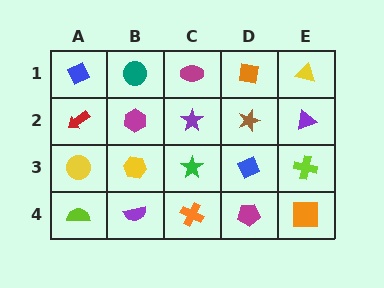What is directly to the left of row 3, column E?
A blue diamond.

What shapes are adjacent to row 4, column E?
A lime cross (row 3, column E), a magenta pentagon (row 4, column D).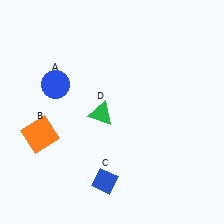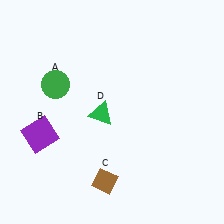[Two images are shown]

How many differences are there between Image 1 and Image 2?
There are 3 differences between the two images.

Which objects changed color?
A changed from blue to green. B changed from orange to purple. C changed from blue to brown.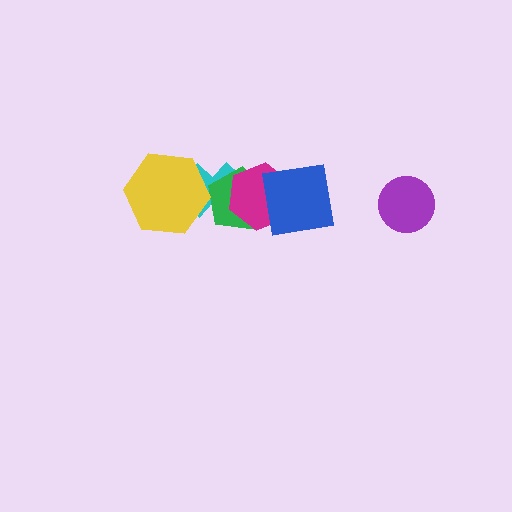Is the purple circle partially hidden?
No, no other shape covers it.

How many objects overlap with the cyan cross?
3 objects overlap with the cyan cross.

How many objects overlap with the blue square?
2 objects overlap with the blue square.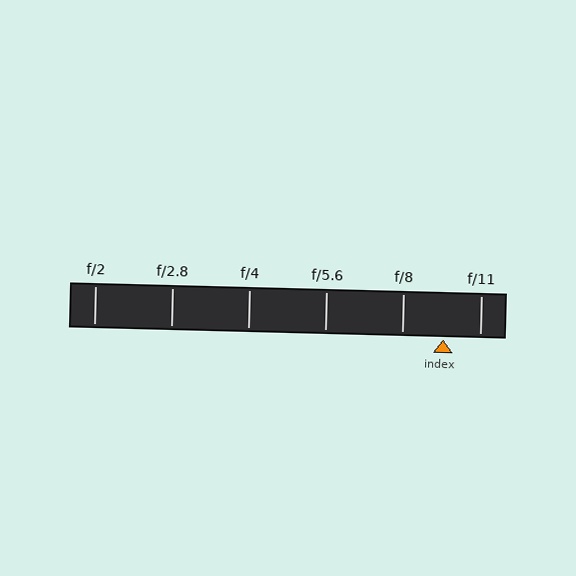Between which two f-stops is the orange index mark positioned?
The index mark is between f/8 and f/11.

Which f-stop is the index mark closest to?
The index mark is closest to f/11.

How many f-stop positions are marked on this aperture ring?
There are 6 f-stop positions marked.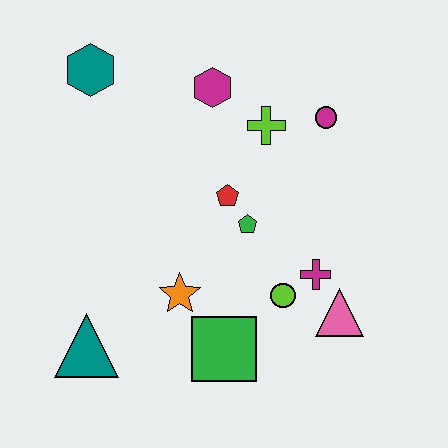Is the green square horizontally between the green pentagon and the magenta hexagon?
Yes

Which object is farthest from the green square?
The teal hexagon is farthest from the green square.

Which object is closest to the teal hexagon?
The magenta hexagon is closest to the teal hexagon.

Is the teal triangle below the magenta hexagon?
Yes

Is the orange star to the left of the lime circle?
Yes